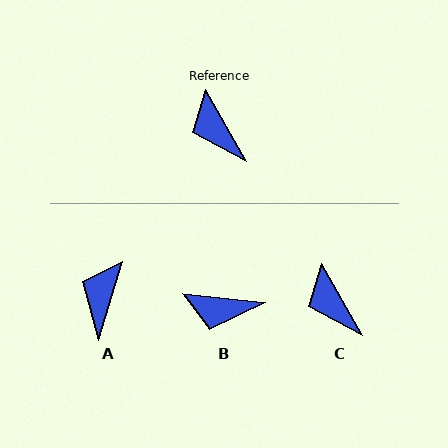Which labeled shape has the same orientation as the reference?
C.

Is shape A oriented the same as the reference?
No, it is off by about 47 degrees.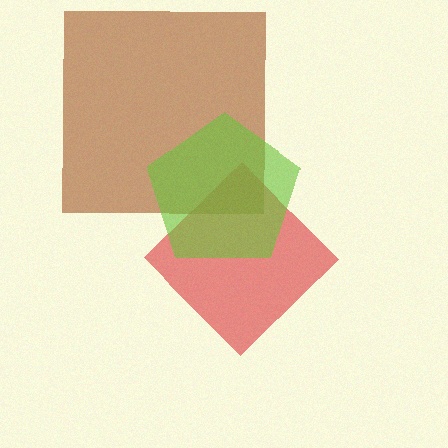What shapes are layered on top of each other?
The layered shapes are: a red diamond, a brown square, a lime pentagon.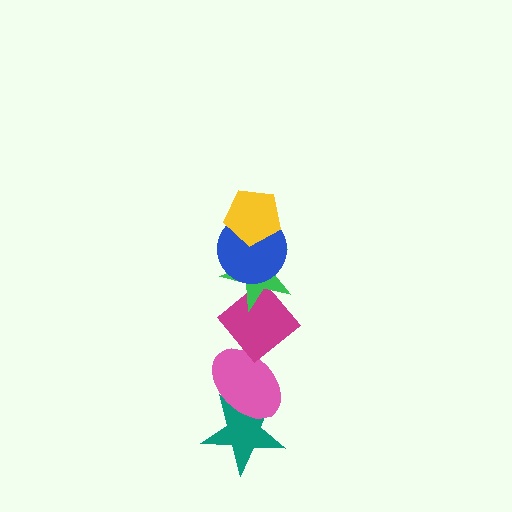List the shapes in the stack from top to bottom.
From top to bottom: the yellow pentagon, the blue circle, the green star, the magenta diamond, the pink ellipse, the teal star.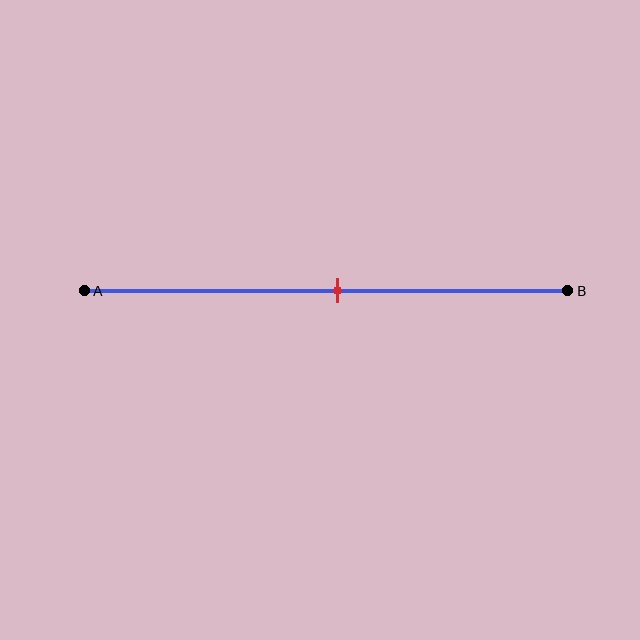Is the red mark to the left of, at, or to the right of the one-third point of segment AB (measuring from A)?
The red mark is to the right of the one-third point of segment AB.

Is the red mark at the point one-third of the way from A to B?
No, the mark is at about 50% from A, not at the 33% one-third point.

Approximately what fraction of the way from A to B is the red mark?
The red mark is approximately 50% of the way from A to B.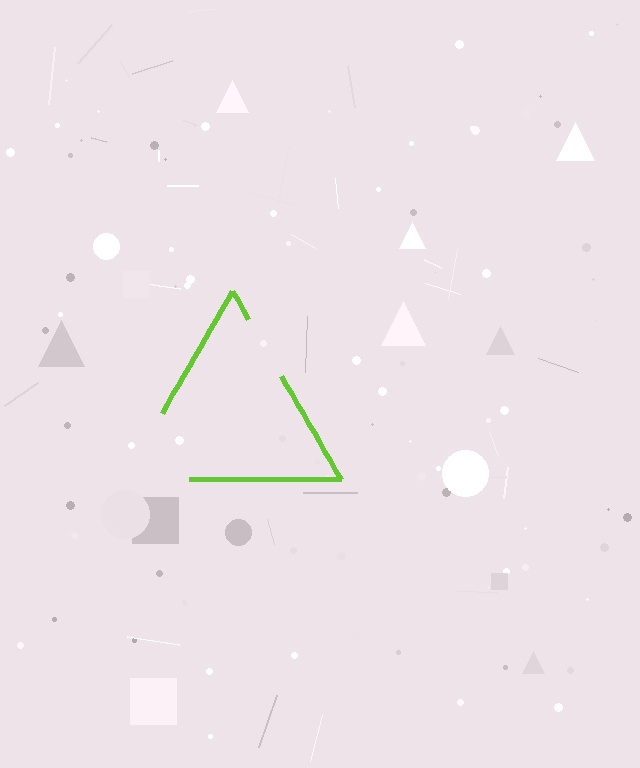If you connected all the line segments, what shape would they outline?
They would outline a triangle.